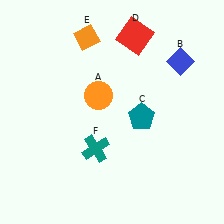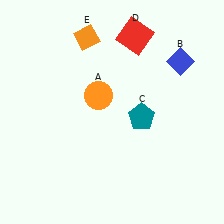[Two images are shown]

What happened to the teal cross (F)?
The teal cross (F) was removed in Image 2. It was in the bottom-left area of Image 1.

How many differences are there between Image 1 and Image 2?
There is 1 difference between the two images.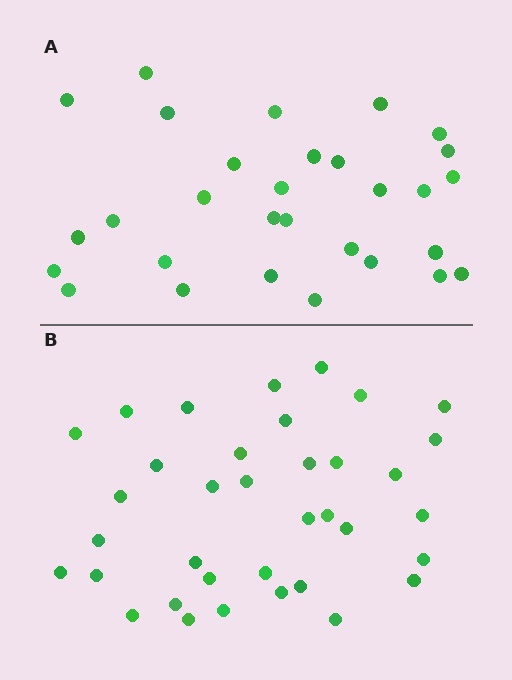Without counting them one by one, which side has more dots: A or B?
Region B (the bottom region) has more dots.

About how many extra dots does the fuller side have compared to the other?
Region B has about 6 more dots than region A.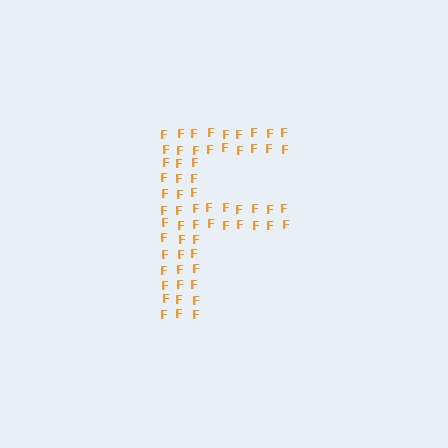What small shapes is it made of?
It is made of small letter F's.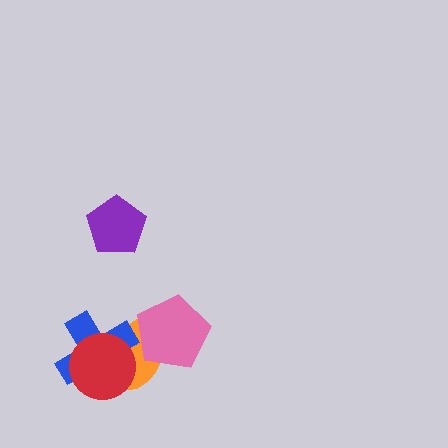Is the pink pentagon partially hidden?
No, no other shape covers it.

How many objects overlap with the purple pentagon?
0 objects overlap with the purple pentagon.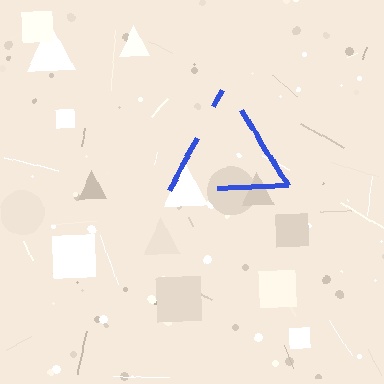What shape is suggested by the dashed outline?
The dashed outline suggests a triangle.